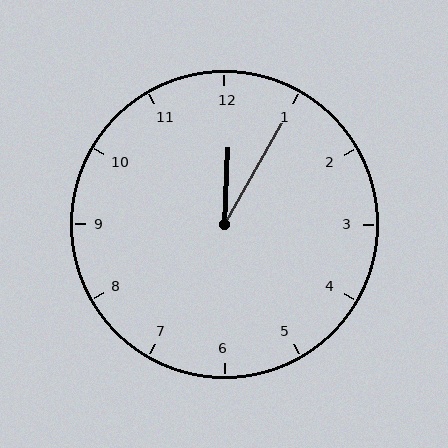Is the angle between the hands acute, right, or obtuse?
It is acute.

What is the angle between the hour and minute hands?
Approximately 28 degrees.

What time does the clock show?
12:05.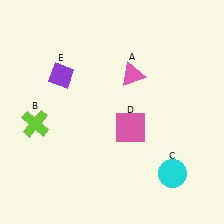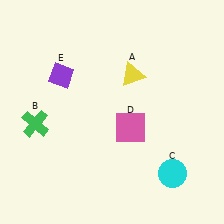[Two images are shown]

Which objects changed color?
A changed from pink to yellow. B changed from lime to green.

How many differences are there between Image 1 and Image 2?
There are 2 differences between the two images.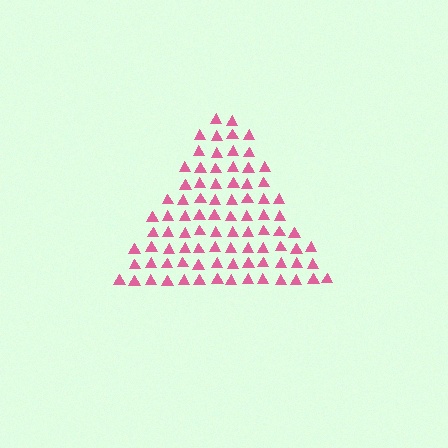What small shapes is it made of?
It is made of small triangles.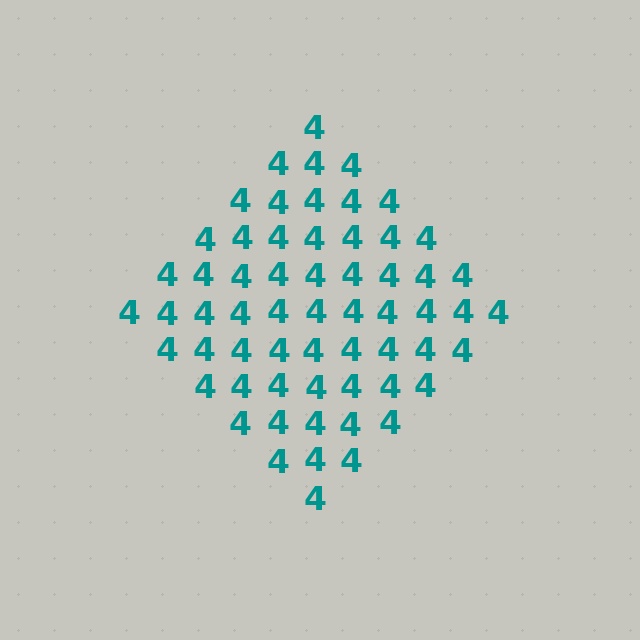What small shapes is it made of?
It is made of small digit 4's.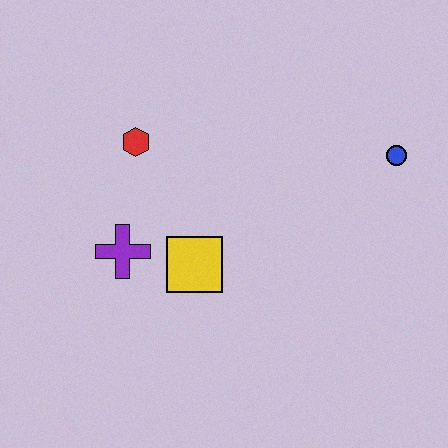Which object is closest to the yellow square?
The purple cross is closest to the yellow square.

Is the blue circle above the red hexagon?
No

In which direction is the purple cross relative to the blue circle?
The purple cross is to the left of the blue circle.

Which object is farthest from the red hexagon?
The blue circle is farthest from the red hexagon.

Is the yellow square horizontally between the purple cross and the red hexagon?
No